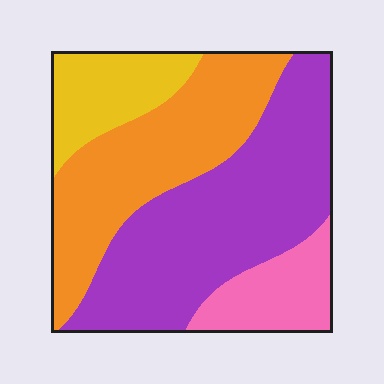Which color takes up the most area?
Purple, at roughly 45%.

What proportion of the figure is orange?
Orange takes up between a sixth and a third of the figure.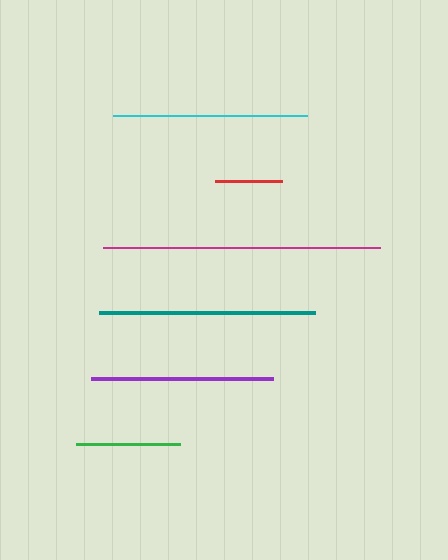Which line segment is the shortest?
The red line is the shortest at approximately 67 pixels.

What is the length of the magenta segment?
The magenta segment is approximately 278 pixels long.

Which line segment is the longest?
The magenta line is the longest at approximately 278 pixels.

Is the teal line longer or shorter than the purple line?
The teal line is longer than the purple line.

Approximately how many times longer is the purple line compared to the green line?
The purple line is approximately 1.8 times the length of the green line.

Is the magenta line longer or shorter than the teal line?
The magenta line is longer than the teal line.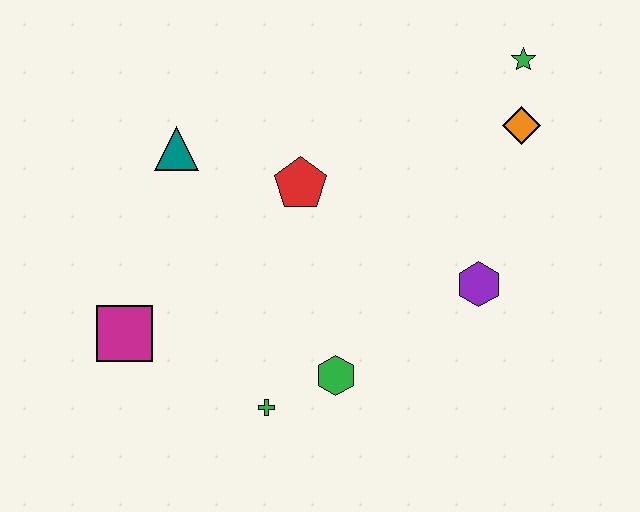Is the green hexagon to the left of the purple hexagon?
Yes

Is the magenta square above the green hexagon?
Yes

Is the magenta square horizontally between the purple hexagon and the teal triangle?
No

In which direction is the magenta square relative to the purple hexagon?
The magenta square is to the left of the purple hexagon.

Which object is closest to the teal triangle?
The red pentagon is closest to the teal triangle.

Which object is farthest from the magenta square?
The green star is farthest from the magenta square.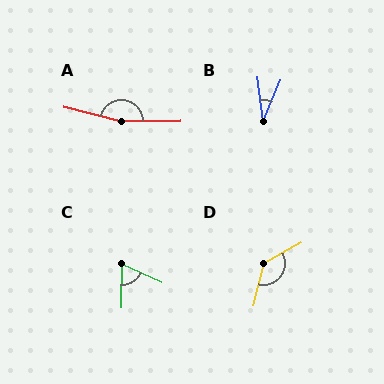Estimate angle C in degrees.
Approximately 66 degrees.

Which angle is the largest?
A, at approximately 165 degrees.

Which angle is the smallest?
B, at approximately 31 degrees.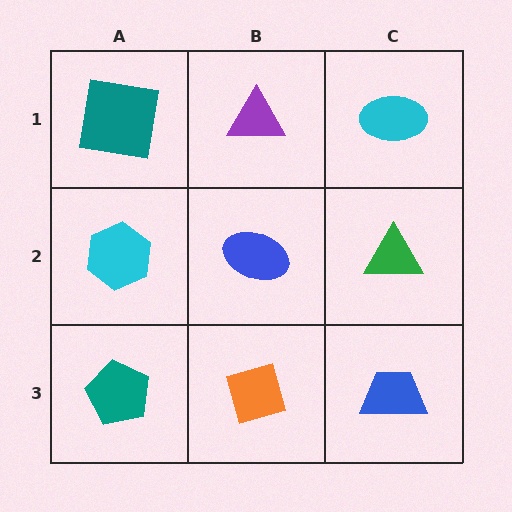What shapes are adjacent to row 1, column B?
A blue ellipse (row 2, column B), a teal square (row 1, column A), a cyan ellipse (row 1, column C).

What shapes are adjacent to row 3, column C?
A green triangle (row 2, column C), an orange diamond (row 3, column B).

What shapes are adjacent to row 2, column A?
A teal square (row 1, column A), a teal pentagon (row 3, column A), a blue ellipse (row 2, column B).